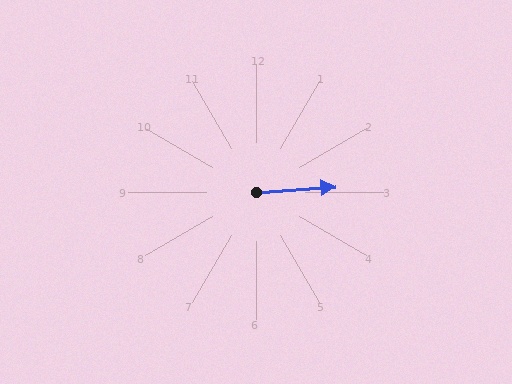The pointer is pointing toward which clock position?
Roughly 3 o'clock.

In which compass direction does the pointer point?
East.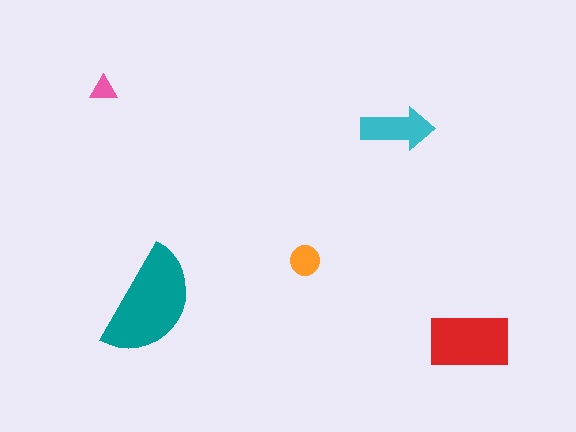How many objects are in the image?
There are 5 objects in the image.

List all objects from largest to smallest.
The teal semicircle, the red rectangle, the cyan arrow, the orange circle, the pink triangle.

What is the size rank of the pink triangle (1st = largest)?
5th.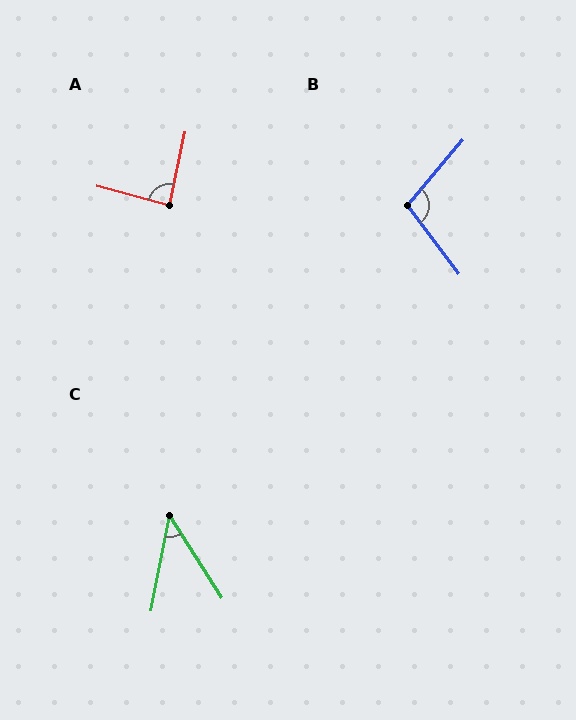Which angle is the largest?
B, at approximately 103 degrees.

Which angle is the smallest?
C, at approximately 43 degrees.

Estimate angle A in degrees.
Approximately 87 degrees.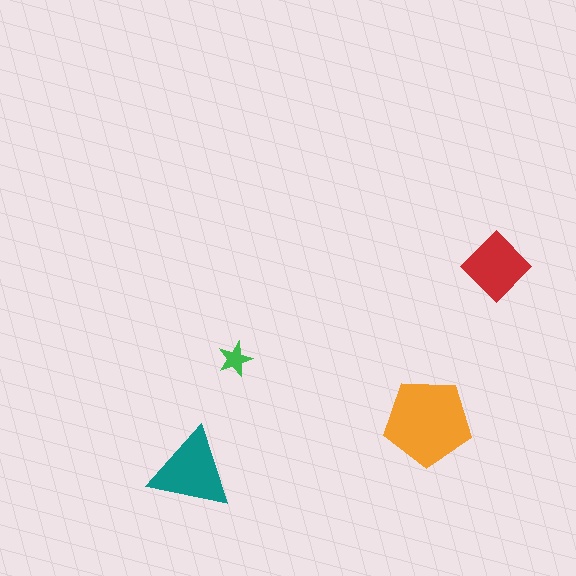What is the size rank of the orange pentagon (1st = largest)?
1st.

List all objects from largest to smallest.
The orange pentagon, the teal triangle, the red diamond, the green star.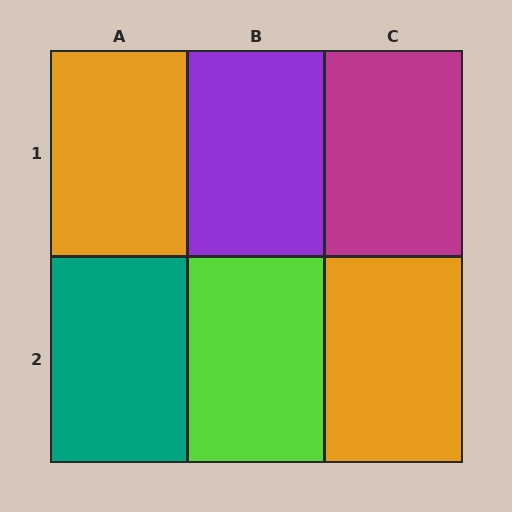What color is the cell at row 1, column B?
Purple.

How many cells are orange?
2 cells are orange.